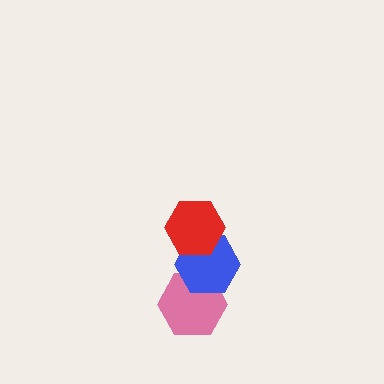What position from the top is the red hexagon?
The red hexagon is 1st from the top.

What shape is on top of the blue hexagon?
The red hexagon is on top of the blue hexagon.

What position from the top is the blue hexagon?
The blue hexagon is 2nd from the top.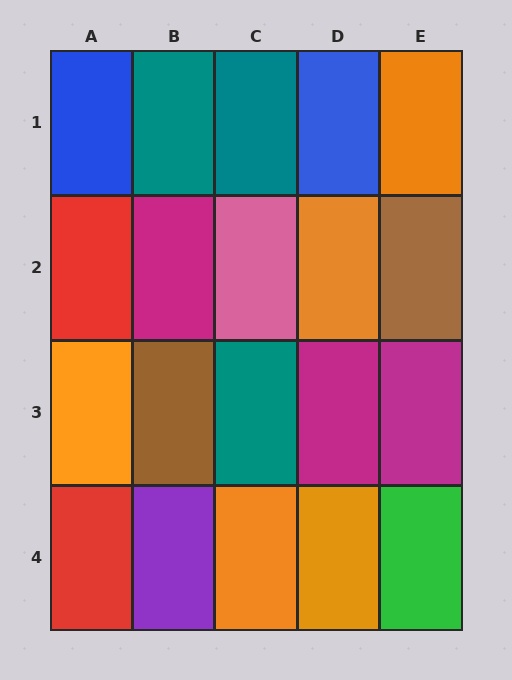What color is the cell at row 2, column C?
Pink.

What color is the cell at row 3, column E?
Magenta.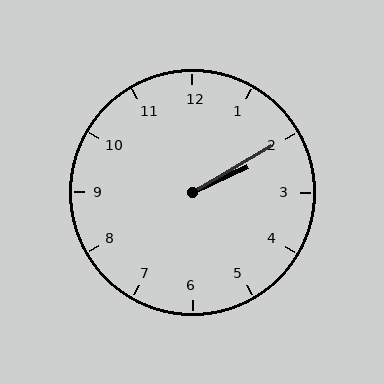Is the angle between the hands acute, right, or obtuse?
It is acute.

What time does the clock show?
2:10.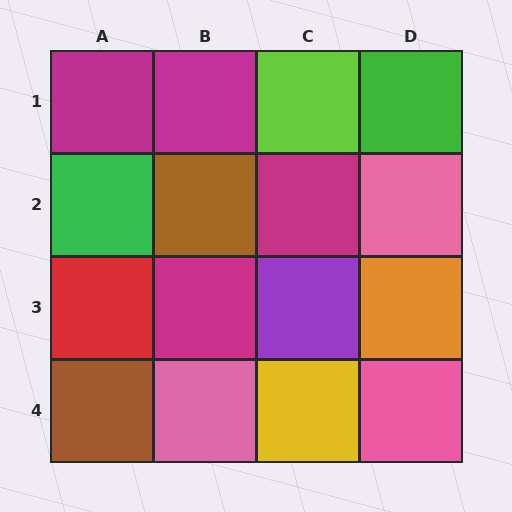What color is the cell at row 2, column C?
Magenta.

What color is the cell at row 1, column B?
Magenta.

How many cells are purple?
1 cell is purple.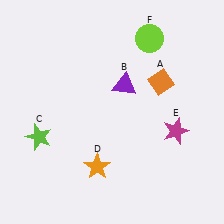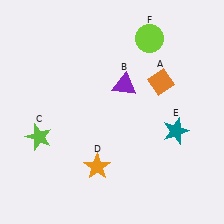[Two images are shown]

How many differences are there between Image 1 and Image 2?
There is 1 difference between the two images.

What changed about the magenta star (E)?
In Image 1, E is magenta. In Image 2, it changed to teal.